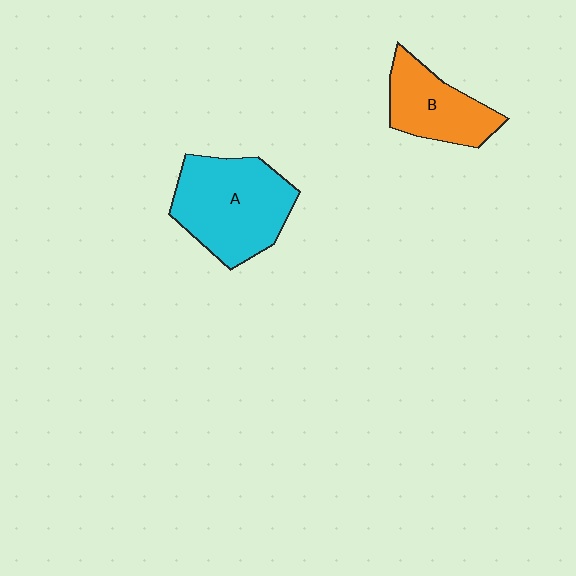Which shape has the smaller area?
Shape B (orange).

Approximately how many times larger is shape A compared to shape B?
Approximately 1.5 times.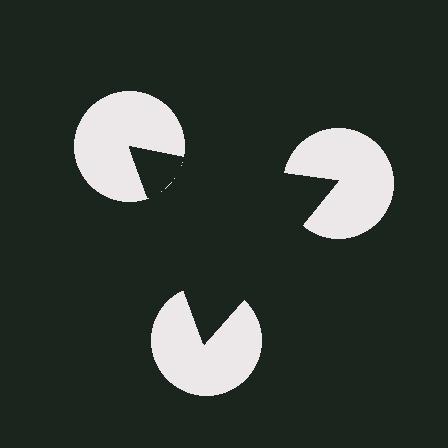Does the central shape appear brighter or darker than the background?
It typically appears slightly darker than the background, even though no actual brightness change is drawn.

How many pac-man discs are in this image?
There are 3 — one at each vertex of the illusory triangle.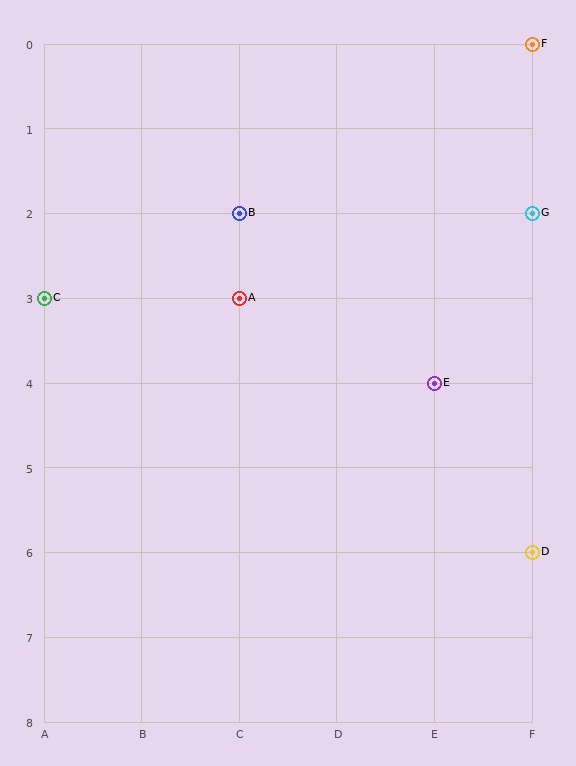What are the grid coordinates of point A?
Point A is at grid coordinates (C, 3).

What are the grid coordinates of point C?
Point C is at grid coordinates (A, 3).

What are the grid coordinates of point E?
Point E is at grid coordinates (E, 4).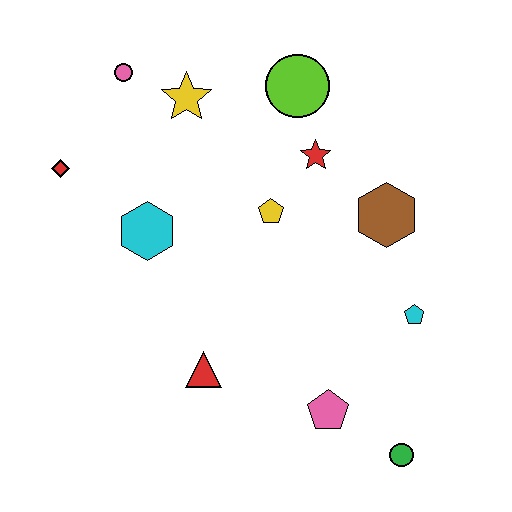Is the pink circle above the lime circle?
Yes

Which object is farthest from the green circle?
The pink circle is farthest from the green circle.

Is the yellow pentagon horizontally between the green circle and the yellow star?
Yes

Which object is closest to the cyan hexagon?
The red diamond is closest to the cyan hexagon.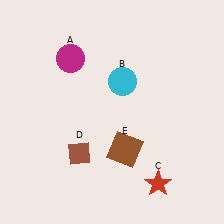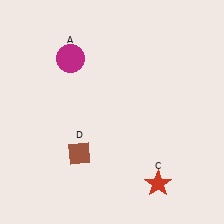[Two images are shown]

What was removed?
The brown square (E), the cyan circle (B) were removed in Image 2.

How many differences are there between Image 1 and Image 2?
There are 2 differences between the two images.